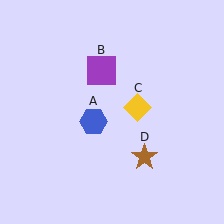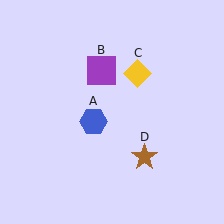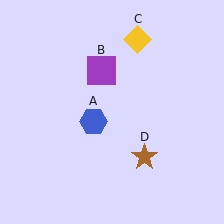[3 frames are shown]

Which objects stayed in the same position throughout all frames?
Blue hexagon (object A) and purple square (object B) and brown star (object D) remained stationary.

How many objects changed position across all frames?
1 object changed position: yellow diamond (object C).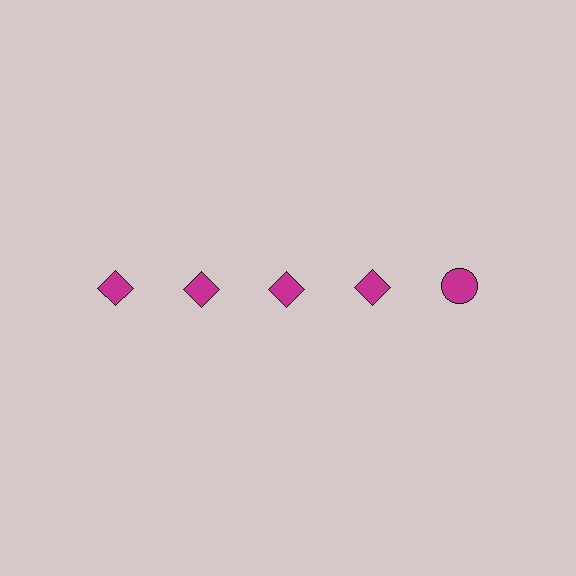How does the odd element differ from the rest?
It has a different shape: circle instead of diamond.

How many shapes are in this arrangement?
There are 5 shapes arranged in a grid pattern.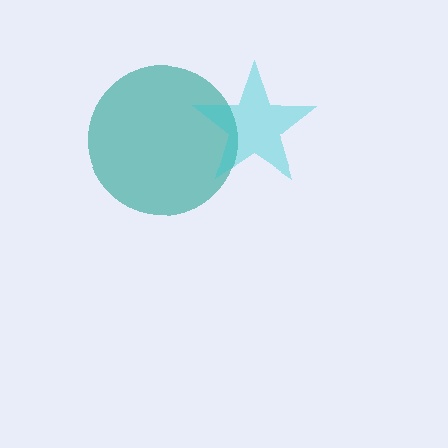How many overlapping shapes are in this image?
There are 2 overlapping shapes in the image.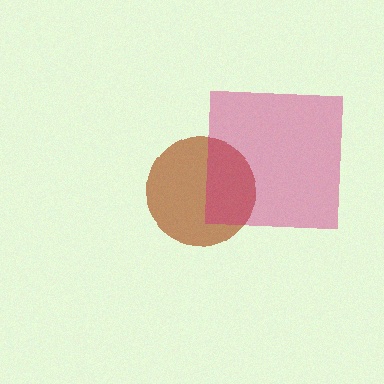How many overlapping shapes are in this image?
There are 2 overlapping shapes in the image.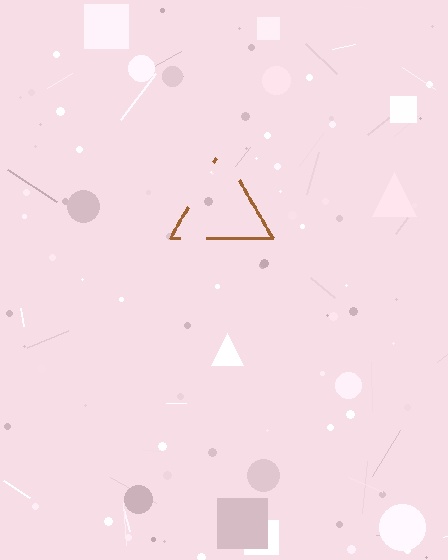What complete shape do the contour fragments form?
The contour fragments form a triangle.